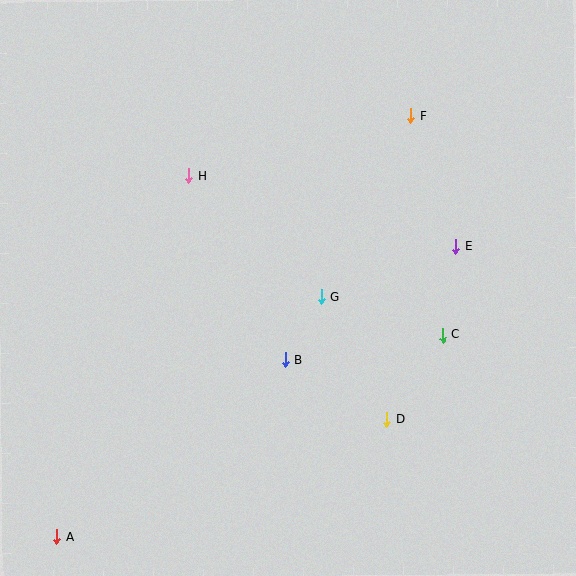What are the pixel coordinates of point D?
Point D is at (387, 420).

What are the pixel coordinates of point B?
Point B is at (285, 360).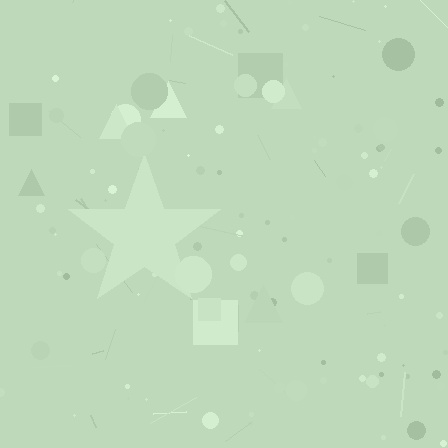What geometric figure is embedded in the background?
A star is embedded in the background.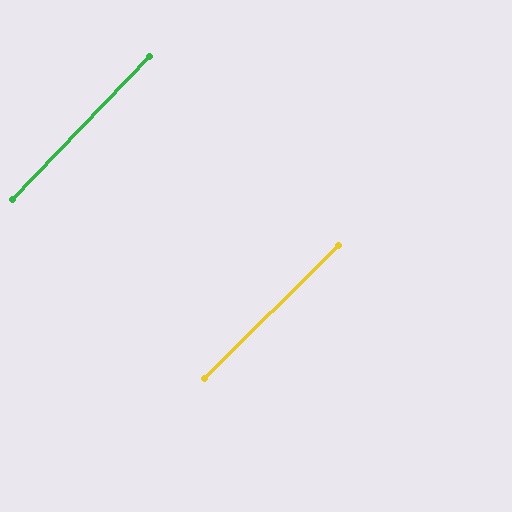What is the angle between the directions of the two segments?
Approximately 1 degree.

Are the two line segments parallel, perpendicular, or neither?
Parallel — their directions differ by only 1.5°.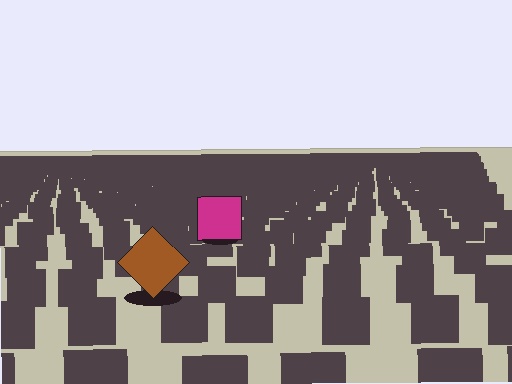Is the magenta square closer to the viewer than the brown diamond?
No. The brown diamond is closer — you can tell from the texture gradient: the ground texture is coarser near it.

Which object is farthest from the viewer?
The magenta square is farthest from the viewer. It appears smaller and the ground texture around it is denser.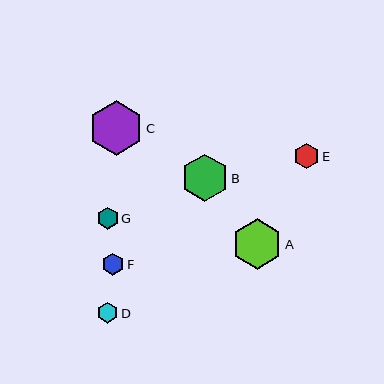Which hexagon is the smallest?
Hexagon D is the smallest with a size of approximately 21 pixels.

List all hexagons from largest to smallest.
From largest to smallest: C, A, B, E, F, G, D.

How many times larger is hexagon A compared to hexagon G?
Hexagon A is approximately 2.3 times the size of hexagon G.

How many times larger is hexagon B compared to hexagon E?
Hexagon B is approximately 1.9 times the size of hexagon E.